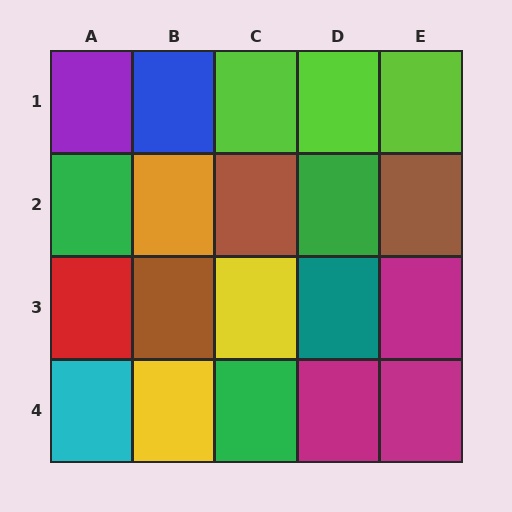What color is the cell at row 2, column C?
Brown.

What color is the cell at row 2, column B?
Orange.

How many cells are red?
1 cell is red.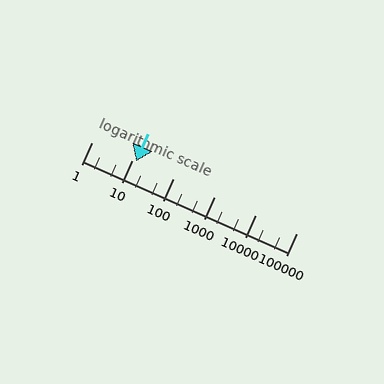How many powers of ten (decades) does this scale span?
The scale spans 5 decades, from 1 to 100000.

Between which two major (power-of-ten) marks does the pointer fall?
The pointer is between 10 and 100.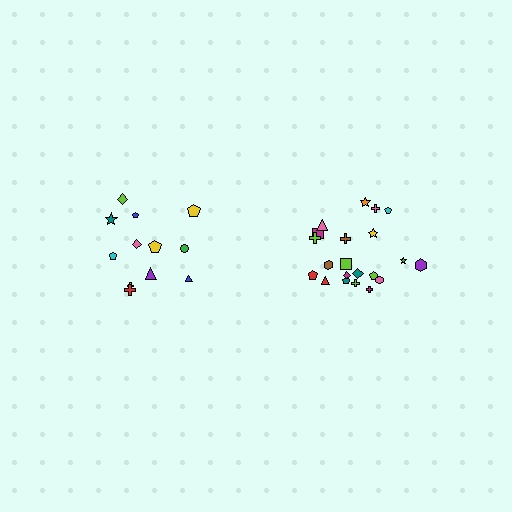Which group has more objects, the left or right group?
The right group.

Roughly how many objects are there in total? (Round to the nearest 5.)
Roughly 35 objects in total.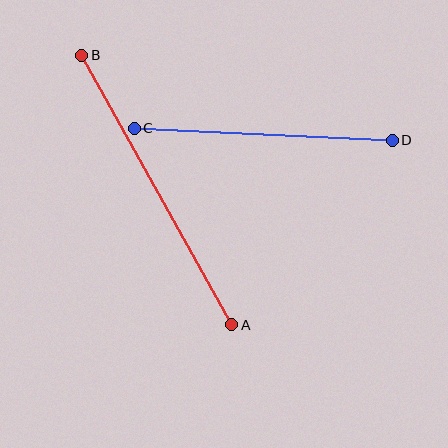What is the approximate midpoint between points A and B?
The midpoint is at approximately (157, 190) pixels.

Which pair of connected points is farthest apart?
Points A and B are farthest apart.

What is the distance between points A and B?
The distance is approximately 309 pixels.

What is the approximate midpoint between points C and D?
The midpoint is at approximately (263, 134) pixels.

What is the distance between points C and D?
The distance is approximately 258 pixels.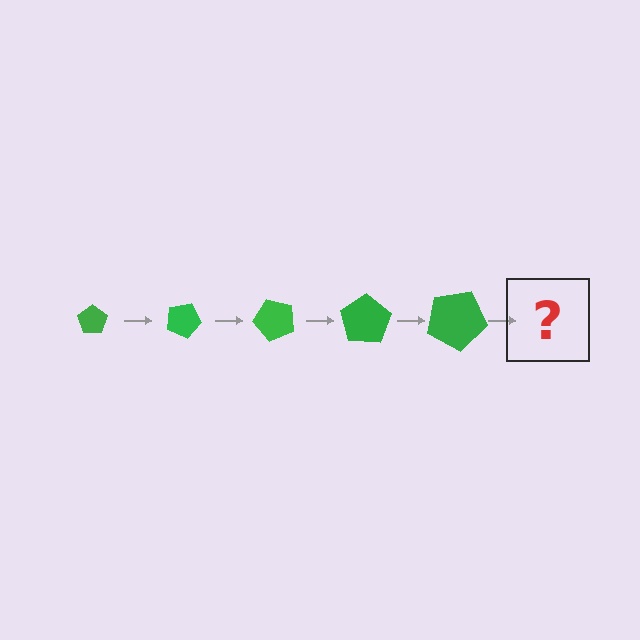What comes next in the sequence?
The next element should be a pentagon, larger than the previous one and rotated 125 degrees from the start.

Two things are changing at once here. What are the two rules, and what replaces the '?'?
The two rules are that the pentagon grows larger each step and it rotates 25 degrees each step. The '?' should be a pentagon, larger than the previous one and rotated 125 degrees from the start.